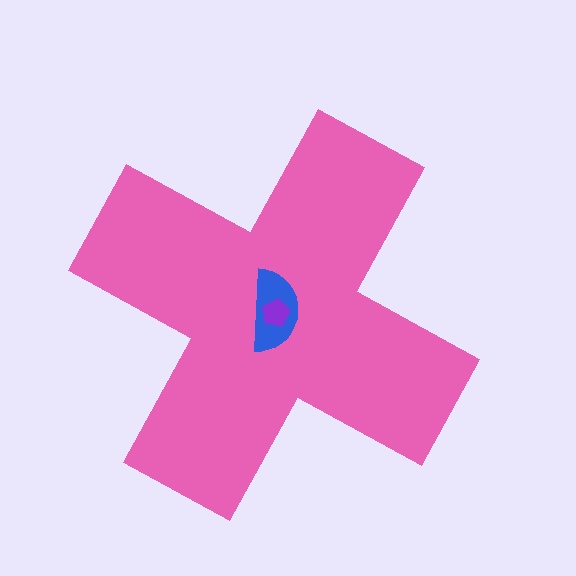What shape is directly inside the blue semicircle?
The purple pentagon.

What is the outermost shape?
The pink cross.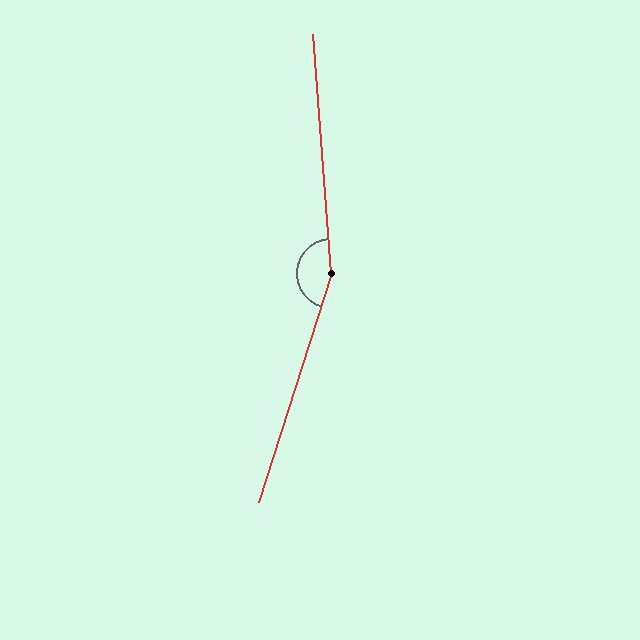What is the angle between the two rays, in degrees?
Approximately 158 degrees.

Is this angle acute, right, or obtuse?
It is obtuse.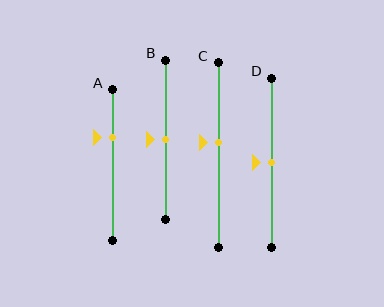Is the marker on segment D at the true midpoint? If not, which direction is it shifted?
Yes, the marker on segment D is at the true midpoint.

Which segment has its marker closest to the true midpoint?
Segment B has its marker closest to the true midpoint.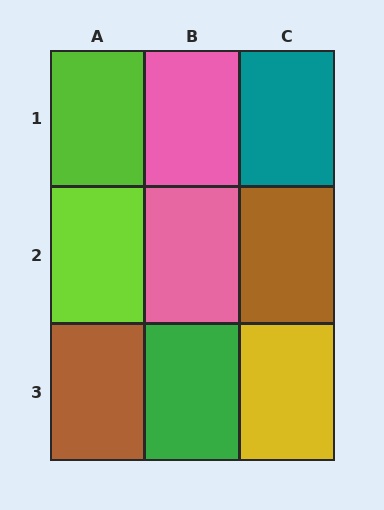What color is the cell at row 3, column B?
Green.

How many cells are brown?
2 cells are brown.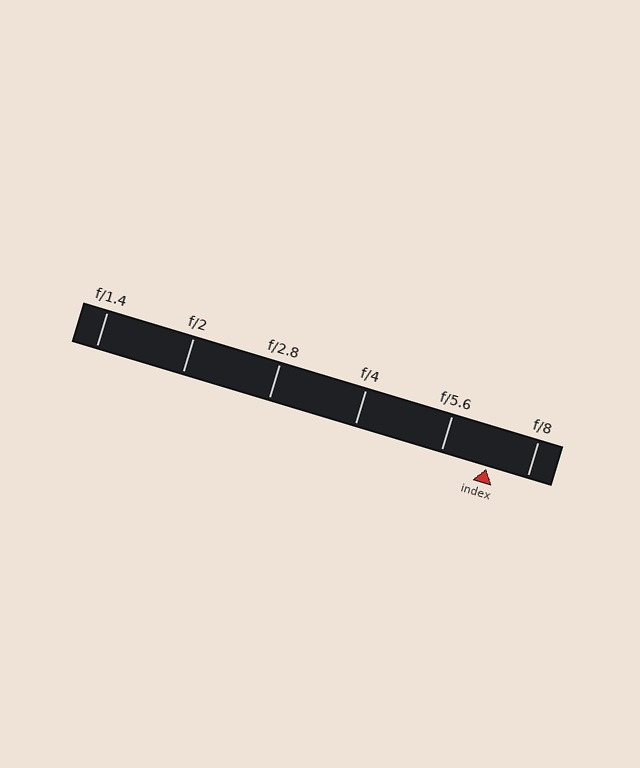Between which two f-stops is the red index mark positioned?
The index mark is between f/5.6 and f/8.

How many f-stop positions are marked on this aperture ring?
There are 6 f-stop positions marked.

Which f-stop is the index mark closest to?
The index mark is closest to f/8.